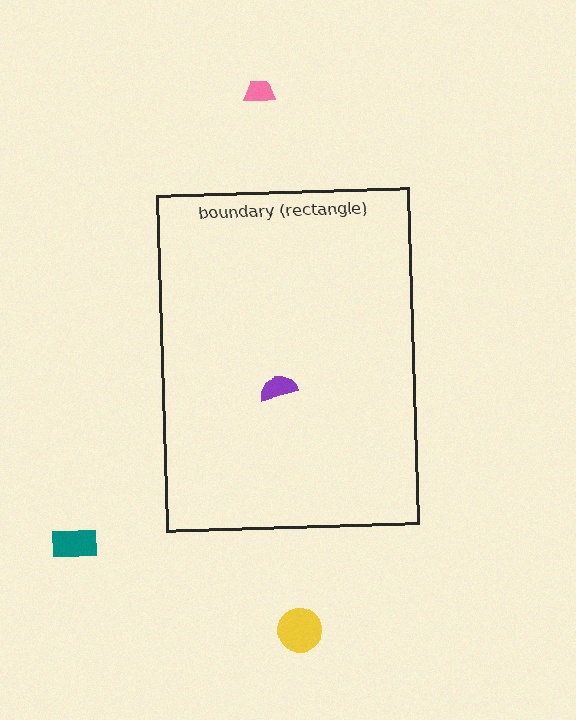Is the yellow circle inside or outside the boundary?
Outside.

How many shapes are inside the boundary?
1 inside, 3 outside.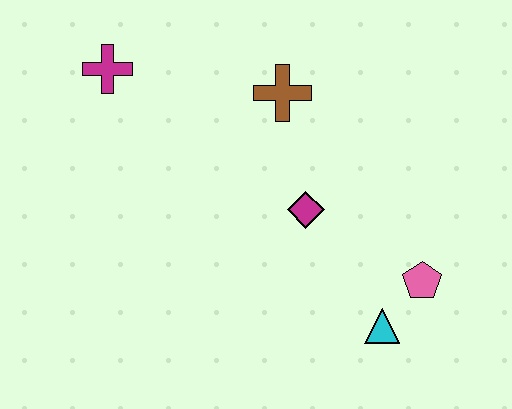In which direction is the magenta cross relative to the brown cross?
The magenta cross is to the left of the brown cross.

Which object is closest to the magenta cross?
The brown cross is closest to the magenta cross.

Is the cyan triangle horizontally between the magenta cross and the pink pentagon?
Yes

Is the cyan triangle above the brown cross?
No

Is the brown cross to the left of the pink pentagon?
Yes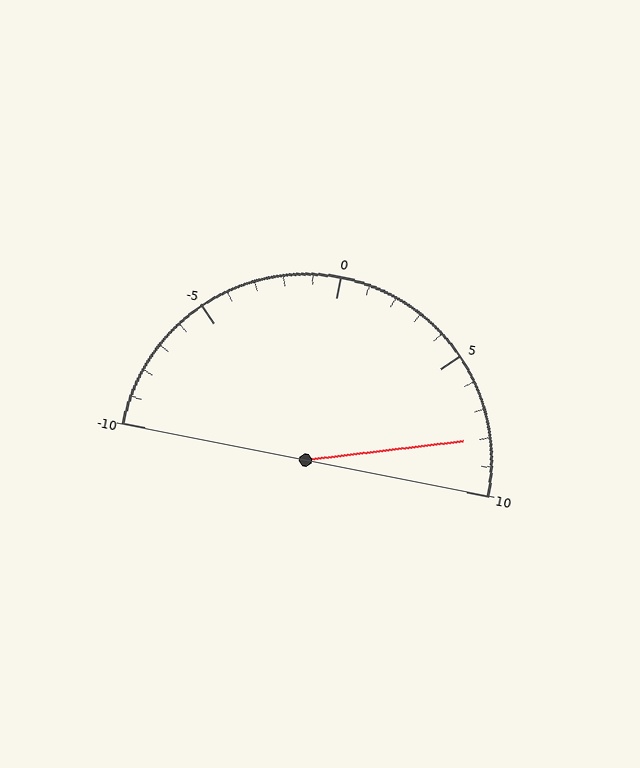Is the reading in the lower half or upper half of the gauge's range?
The reading is in the upper half of the range (-10 to 10).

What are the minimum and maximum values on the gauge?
The gauge ranges from -10 to 10.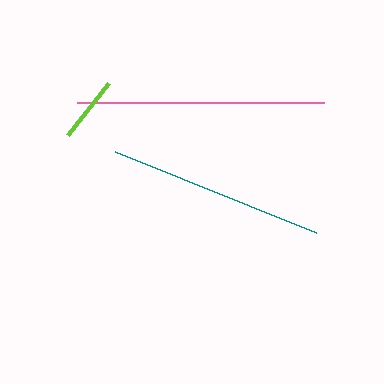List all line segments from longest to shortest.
From longest to shortest: pink, teal, lime.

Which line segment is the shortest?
The lime line is the shortest at approximately 67 pixels.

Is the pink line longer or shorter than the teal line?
The pink line is longer than the teal line.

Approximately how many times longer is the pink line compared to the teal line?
The pink line is approximately 1.1 times the length of the teal line.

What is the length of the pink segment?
The pink segment is approximately 247 pixels long.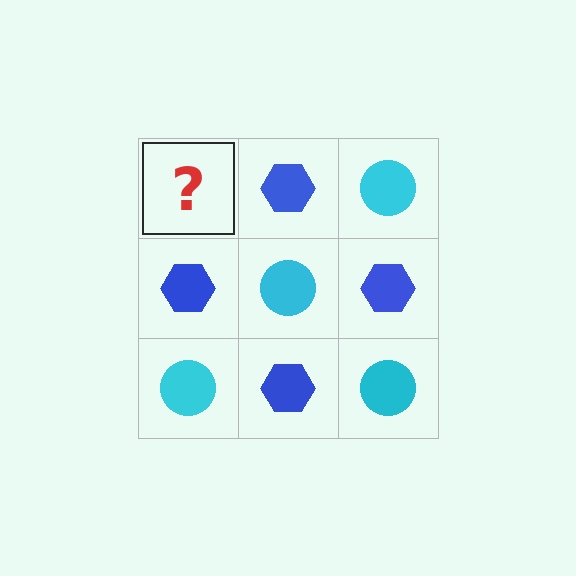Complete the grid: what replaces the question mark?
The question mark should be replaced with a cyan circle.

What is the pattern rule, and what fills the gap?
The rule is that it alternates cyan circle and blue hexagon in a checkerboard pattern. The gap should be filled with a cyan circle.